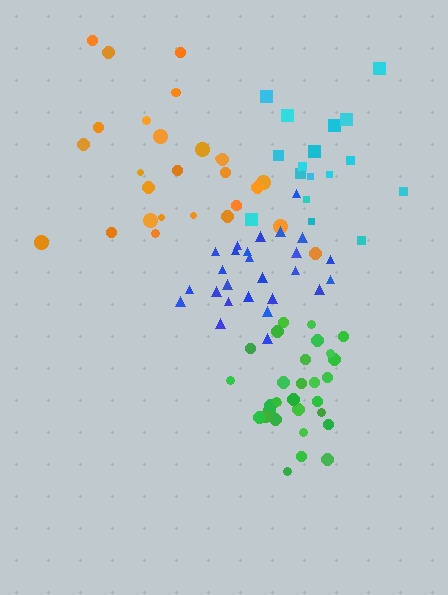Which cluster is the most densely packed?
Blue.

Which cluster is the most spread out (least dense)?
Orange.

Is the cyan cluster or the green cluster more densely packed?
Green.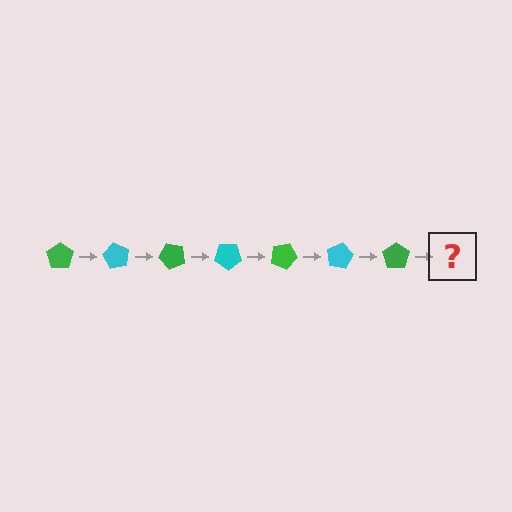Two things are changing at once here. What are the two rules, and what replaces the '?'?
The two rules are that it rotates 60 degrees each step and the color cycles through green and cyan. The '?' should be a cyan pentagon, rotated 420 degrees from the start.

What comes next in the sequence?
The next element should be a cyan pentagon, rotated 420 degrees from the start.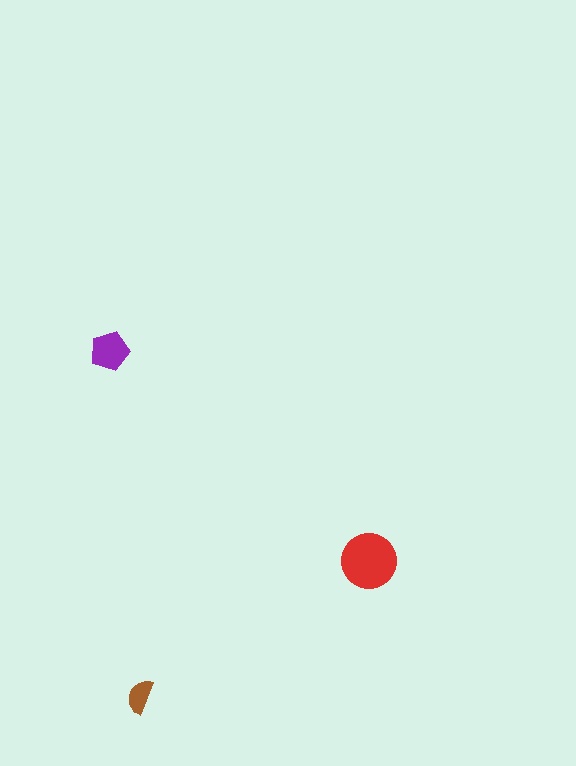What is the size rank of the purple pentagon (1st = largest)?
2nd.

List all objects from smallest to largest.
The brown semicircle, the purple pentagon, the red circle.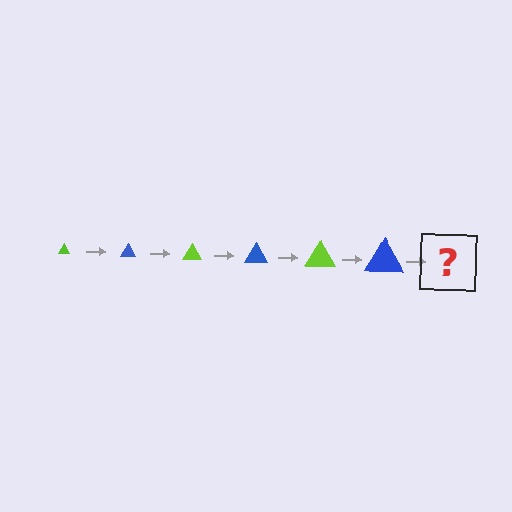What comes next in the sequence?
The next element should be a lime triangle, larger than the previous one.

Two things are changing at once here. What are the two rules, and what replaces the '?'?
The two rules are that the triangle grows larger each step and the color cycles through lime and blue. The '?' should be a lime triangle, larger than the previous one.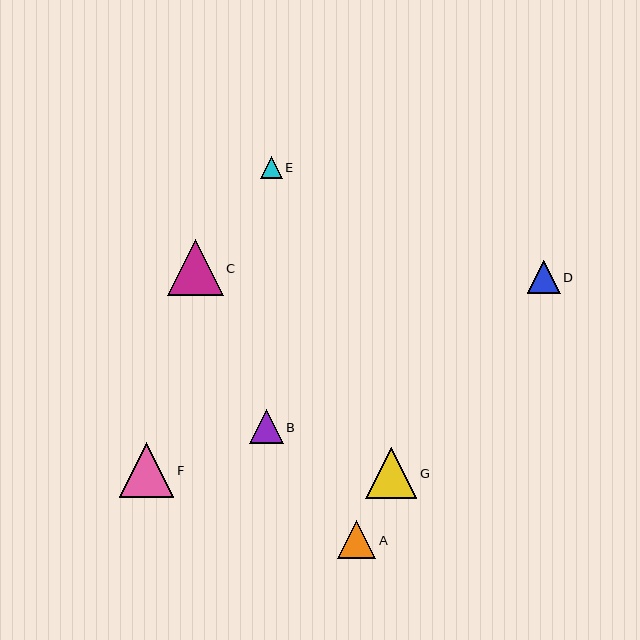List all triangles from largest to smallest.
From largest to smallest: C, F, G, A, B, D, E.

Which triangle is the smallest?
Triangle E is the smallest with a size of approximately 22 pixels.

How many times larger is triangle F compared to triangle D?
Triangle F is approximately 1.6 times the size of triangle D.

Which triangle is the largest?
Triangle C is the largest with a size of approximately 56 pixels.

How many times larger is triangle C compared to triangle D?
Triangle C is approximately 1.7 times the size of triangle D.